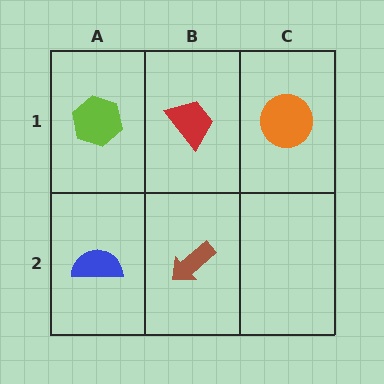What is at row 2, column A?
A blue semicircle.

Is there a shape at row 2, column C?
No, that cell is empty.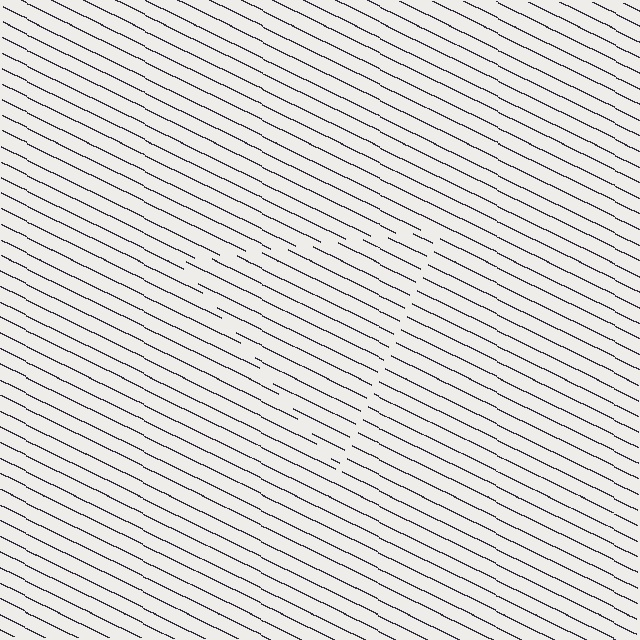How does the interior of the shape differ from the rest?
The interior of the shape contains the same grating, shifted by half a period — the contour is defined by the phase discontinuity where line-ends from the inner and outer gratings abut.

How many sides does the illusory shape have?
3 sides — the line-ends trace a triangle.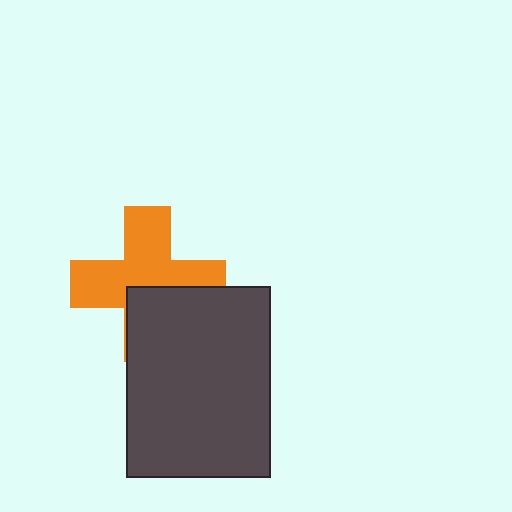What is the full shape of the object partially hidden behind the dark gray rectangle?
The partially hidden object is an orange cross.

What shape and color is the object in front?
The object in front is a dark gray rectangle.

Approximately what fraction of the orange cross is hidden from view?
Roughly 37% of the orange cross is hidden behind the dark gray rectangle.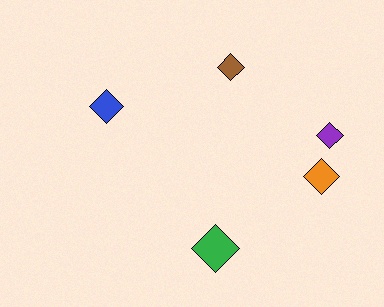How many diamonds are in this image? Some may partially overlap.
There are 5 diamonds.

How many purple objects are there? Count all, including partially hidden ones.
There is 1 purple object.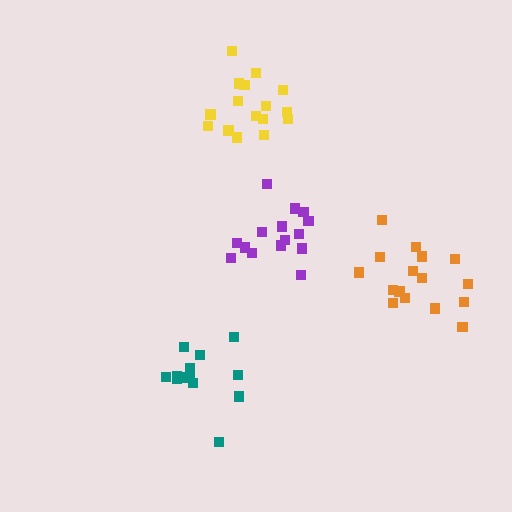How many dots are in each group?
Group 1: 15 dots, Group 2: 13 dots, Group 3: 16 dots, Group 4: 16 dots (60 total).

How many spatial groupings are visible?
There are 4 spatial groupings.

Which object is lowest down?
The teal cluster is bottommost.